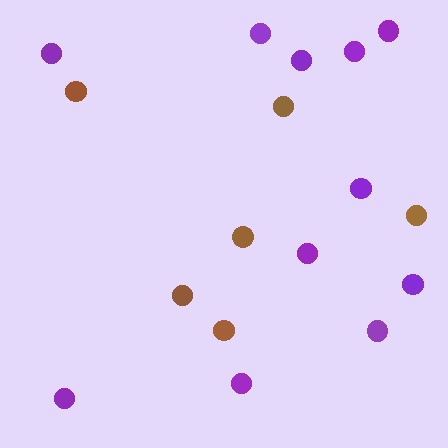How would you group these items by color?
There are 2 groups: one group of brown circles (6) and one group of purple circles (11).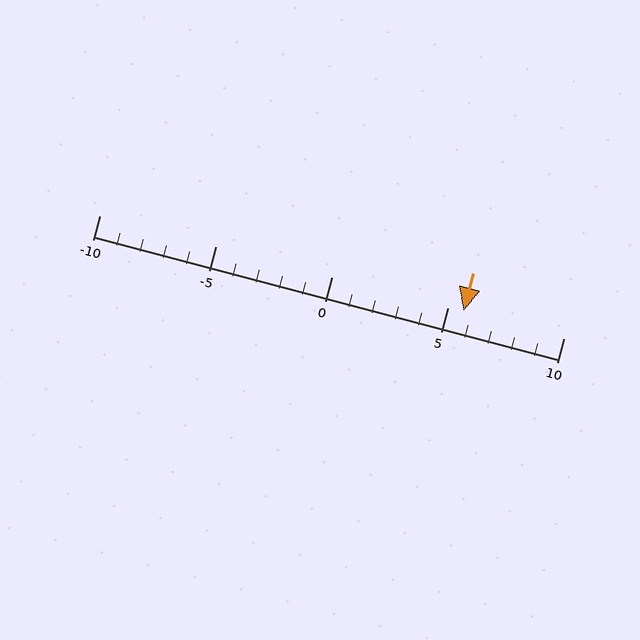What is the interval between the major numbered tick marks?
The major tick marks are spaced 5 units apart.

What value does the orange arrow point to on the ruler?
The orange arrow points to approximately 6.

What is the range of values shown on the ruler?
The ruler shows values from -10 to 10.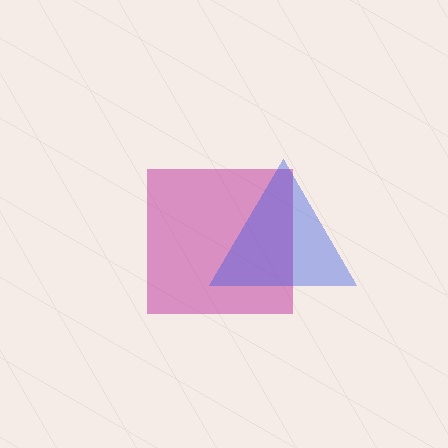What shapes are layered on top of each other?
The layered shapes are: a magenta square, a blue triangle.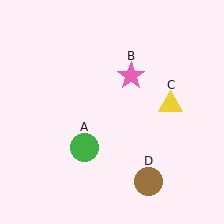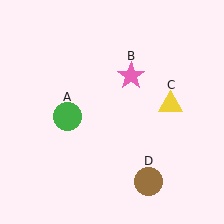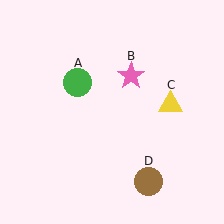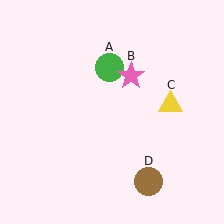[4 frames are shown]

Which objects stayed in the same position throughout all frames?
Pink star (object B) and yellow triangle (object C) and brown circle (object D) remained stationary.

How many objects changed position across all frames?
1 object changed position: green circle (object A).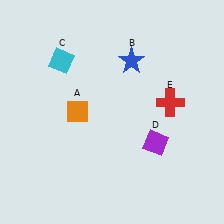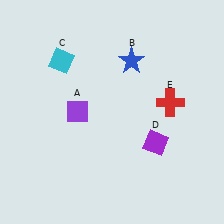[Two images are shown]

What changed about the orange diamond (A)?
In Image 1, A is orange. In Image 2, it changed to purple.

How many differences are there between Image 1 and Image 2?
There is 1 difference between the two images.